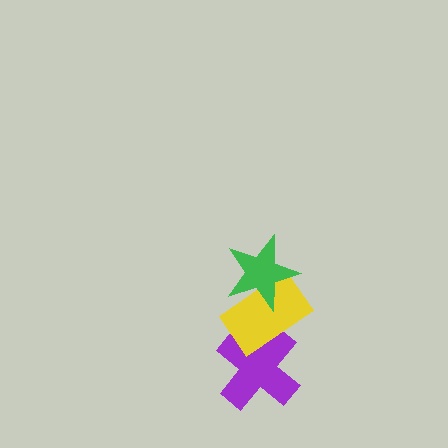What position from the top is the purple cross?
The purple cross is 3rd from the top.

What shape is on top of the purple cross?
The yellow rectangle is on top of the purple cross.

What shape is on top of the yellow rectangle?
The green star is on top of the yellow rectangle.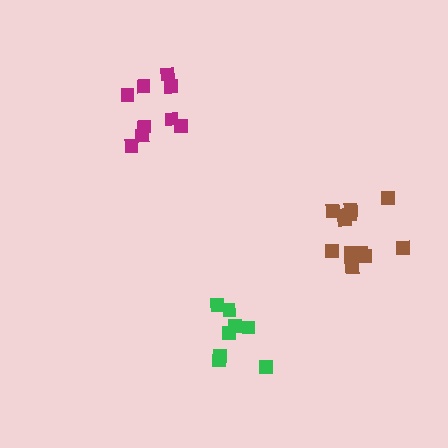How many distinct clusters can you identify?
There are 3 distinct clusters.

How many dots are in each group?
Group 1: 8 dots, Group 2: 9 dots, Group 3: 13 dots (30 total).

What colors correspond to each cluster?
The clusters are colored: green, magenta, brown.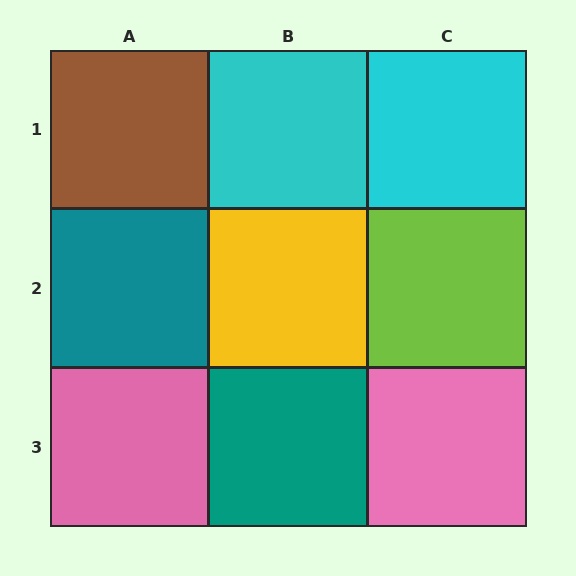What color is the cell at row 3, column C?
Pink.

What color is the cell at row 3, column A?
Pink.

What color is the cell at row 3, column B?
Teal.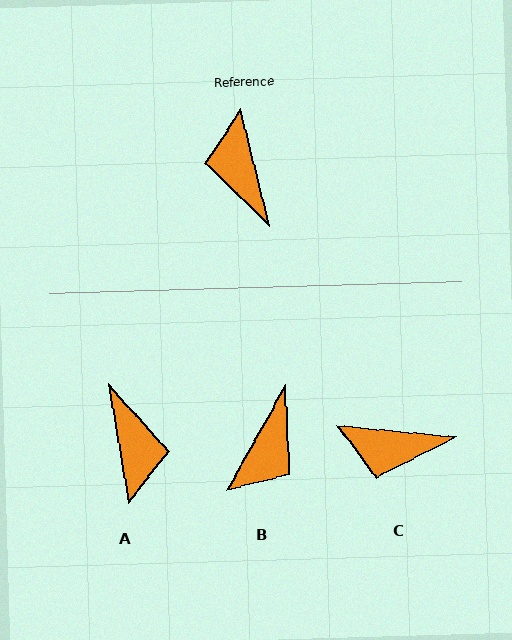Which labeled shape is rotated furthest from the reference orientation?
A, about 176 degrees away.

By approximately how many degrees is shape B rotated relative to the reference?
Approximately 137 degrees counter-clockwise.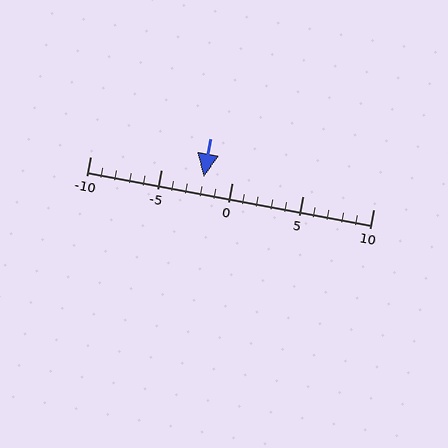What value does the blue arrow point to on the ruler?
The blue arrow points to approximately -2.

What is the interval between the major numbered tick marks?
The major tick marks are spaced 5 units apart.